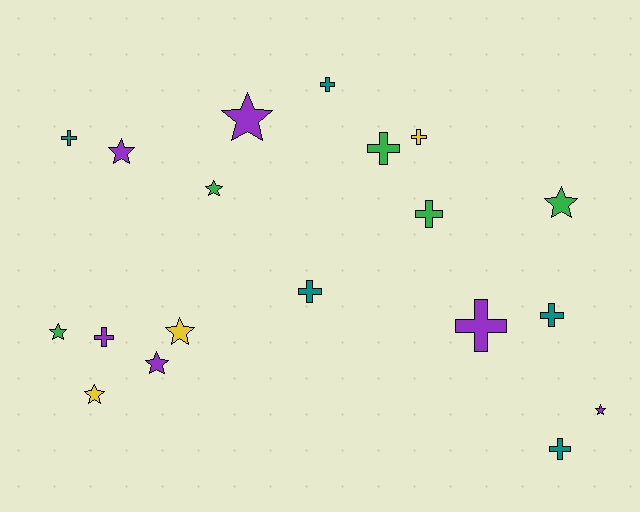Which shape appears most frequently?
Cross, with 10 objects.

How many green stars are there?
There are 3 green stars.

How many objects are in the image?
There are 19 objects.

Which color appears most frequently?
Purple, with 6 objects.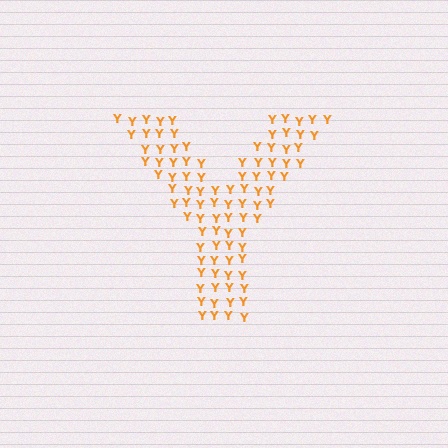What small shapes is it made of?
It is made of small letter Y's.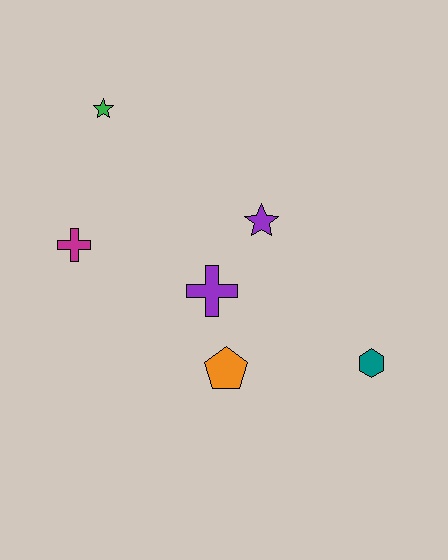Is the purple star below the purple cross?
No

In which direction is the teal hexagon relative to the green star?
The teal hexagon is to the right of the green star.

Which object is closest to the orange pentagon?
The purple cross is closest to the orange pentagon.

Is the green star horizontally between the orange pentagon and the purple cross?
No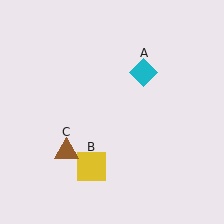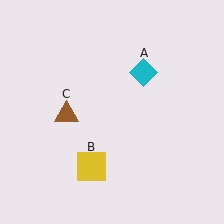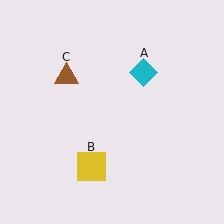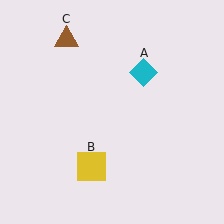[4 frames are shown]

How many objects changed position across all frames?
1 object changed position: brown triangle (object C).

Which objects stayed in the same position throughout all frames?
Cyan diamond (object A) and yellow square (object B) remained stationary.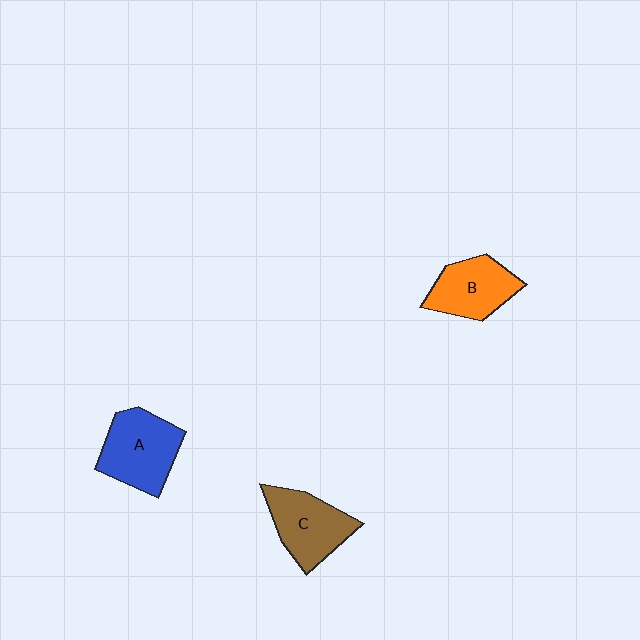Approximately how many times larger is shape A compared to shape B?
Approximately 1.2 times.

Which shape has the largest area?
Shape A (blue).